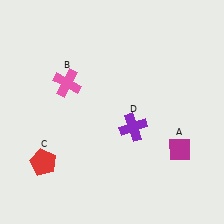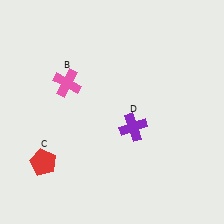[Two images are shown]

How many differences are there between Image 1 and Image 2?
There is 1 difference between the two images.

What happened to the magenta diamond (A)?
The magenta diamond (A) was removed in Image 2. It was in the bottom-right area of Image 1.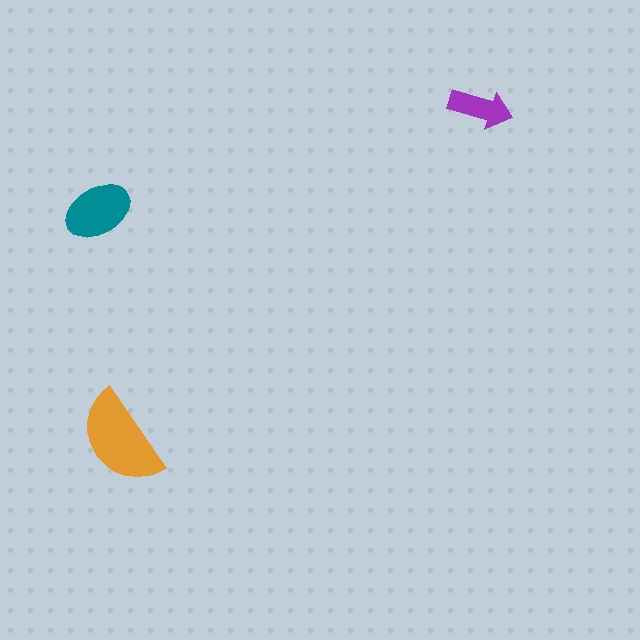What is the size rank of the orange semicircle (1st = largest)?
1st.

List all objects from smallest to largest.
The purple arrow, the teal ellipse, the orange semicircle.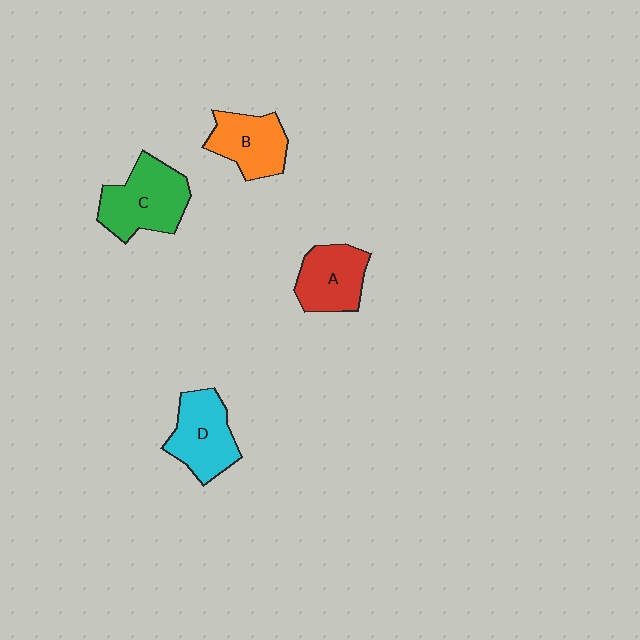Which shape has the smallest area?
Shape B (orange).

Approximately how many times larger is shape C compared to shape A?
Approximately 1.3 times.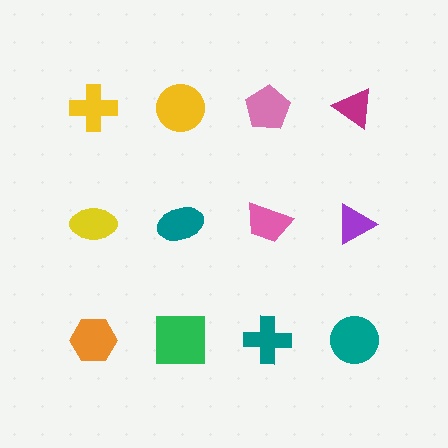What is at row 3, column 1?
An orange hexagon.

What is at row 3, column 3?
A teal cross.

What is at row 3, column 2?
A green square.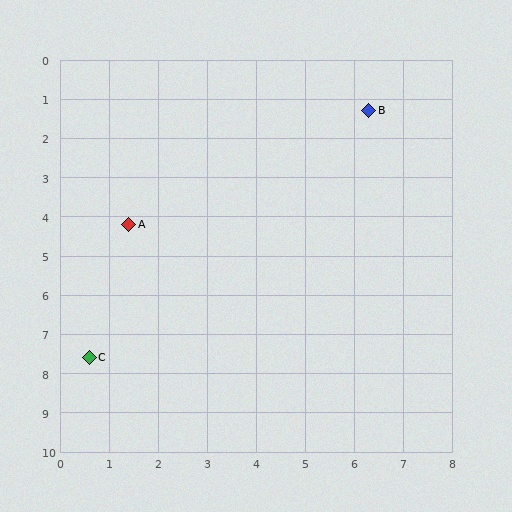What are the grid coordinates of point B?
Point B is at approximately (6.3, 1.3).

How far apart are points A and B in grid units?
Points A and B are about 5.7 grid units apart.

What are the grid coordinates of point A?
Point A is at approximately (1.4, 4.2).